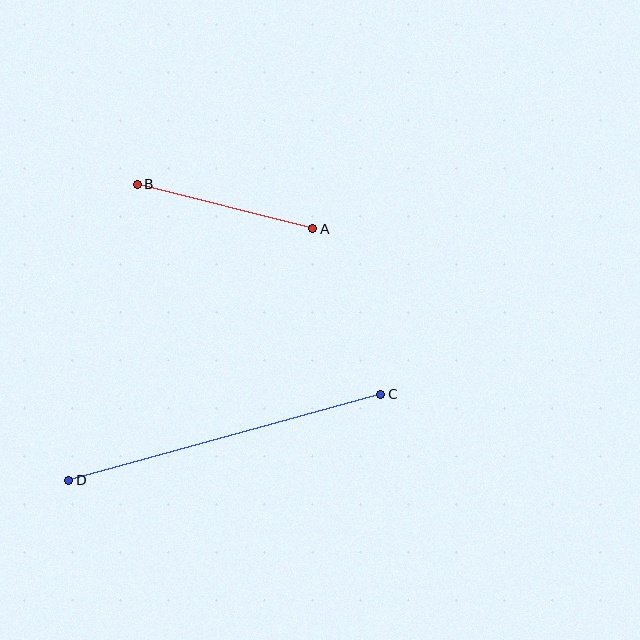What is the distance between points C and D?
The distance is approximately 323 pixels.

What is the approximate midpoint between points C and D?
The midpoint is at approximately (225, 437) pixels.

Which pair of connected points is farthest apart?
Points C and D are farthest apart.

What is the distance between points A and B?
The distance is approximately 181 pixels.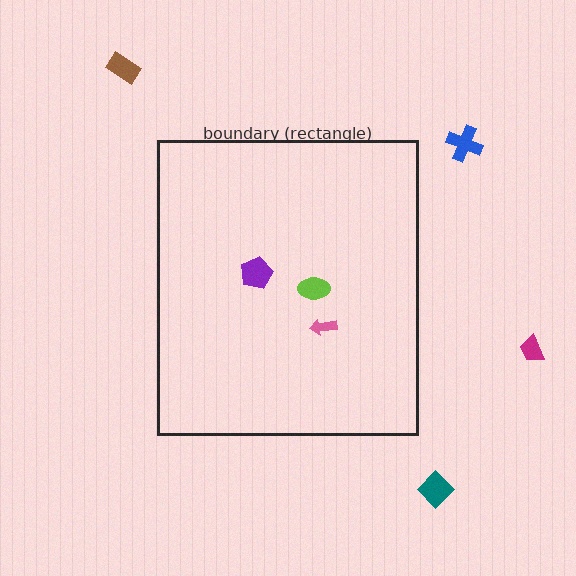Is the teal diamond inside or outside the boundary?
Outside.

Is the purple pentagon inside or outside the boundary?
Inside.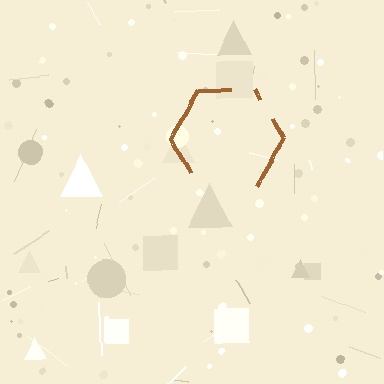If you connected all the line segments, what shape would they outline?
They would outline a hexagon.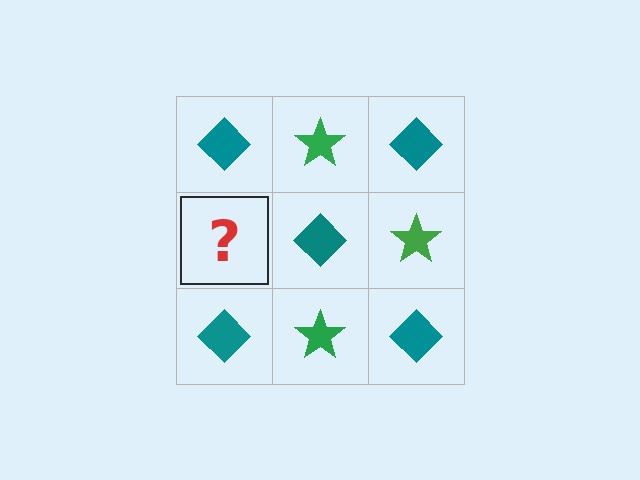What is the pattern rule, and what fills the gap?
The rule is that it alternates teal diamond and green star in a checkerboard pattern. The gap should be filled with a green star.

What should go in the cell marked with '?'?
The missing cell should contain a green star.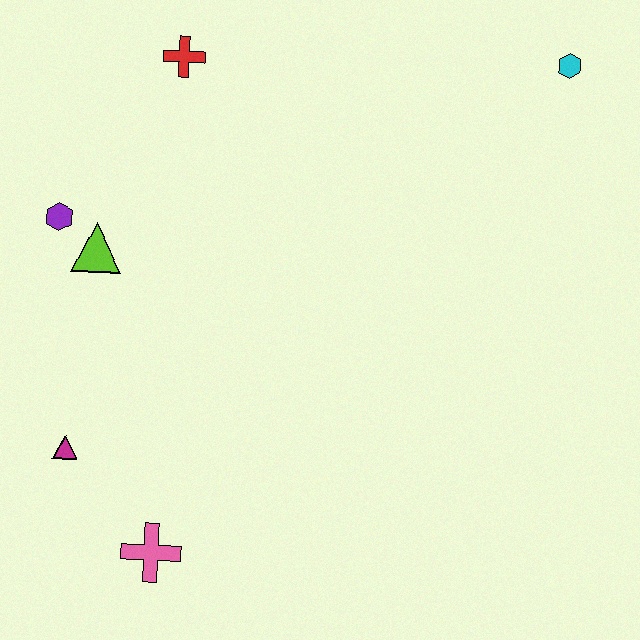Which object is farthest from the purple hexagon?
The cyan hexagon is farthest from the purple hexagon.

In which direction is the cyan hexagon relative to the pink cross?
The cyan hexagon is above the pink cross.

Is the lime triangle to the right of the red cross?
No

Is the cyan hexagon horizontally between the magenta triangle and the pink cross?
No